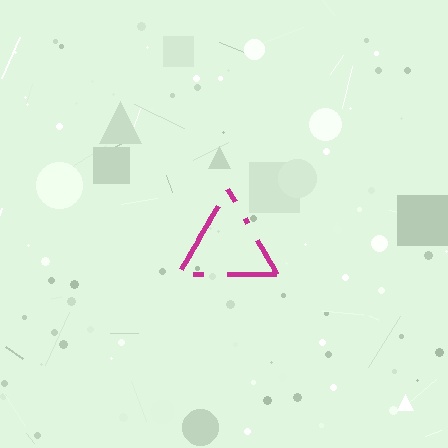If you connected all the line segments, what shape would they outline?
They would outline a triangle.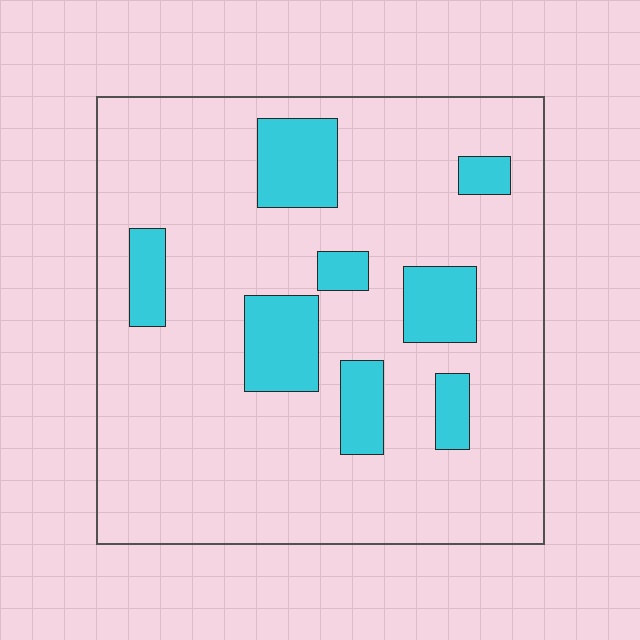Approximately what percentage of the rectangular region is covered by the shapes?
Approximately 15%.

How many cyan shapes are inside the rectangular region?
8.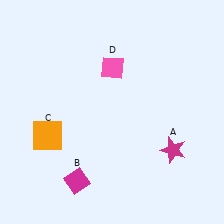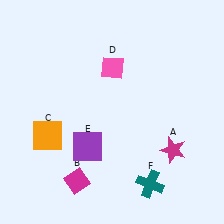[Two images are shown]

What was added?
A purple square (E), a teal cross (F) were added in Image 2.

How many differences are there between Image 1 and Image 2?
There are 2 differences between the two images.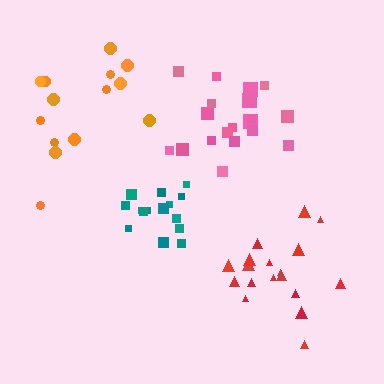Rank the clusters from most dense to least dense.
teal, pink, red, orange.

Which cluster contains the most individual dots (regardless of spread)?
Pink (19).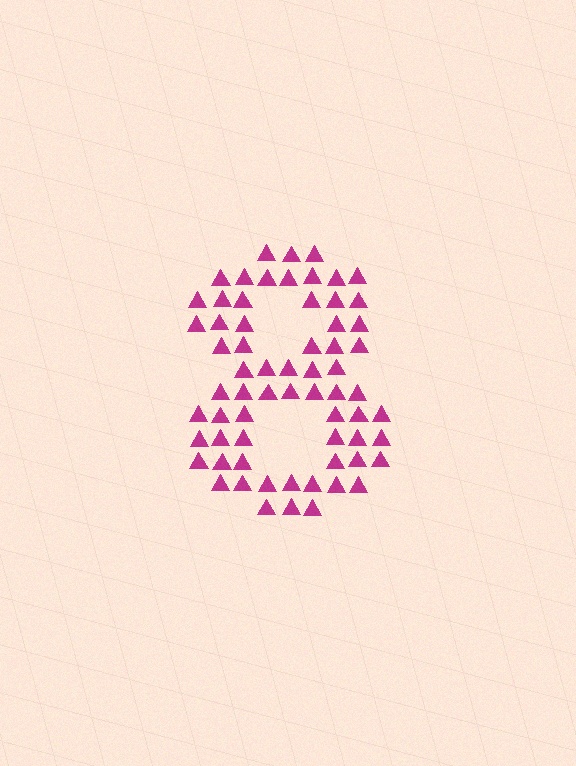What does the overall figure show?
The overall figure shows the digit 8.